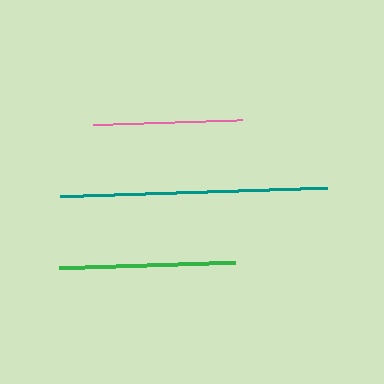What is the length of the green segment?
The green segment is approximately 176 pixels long.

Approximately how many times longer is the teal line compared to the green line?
The teal line is approximately 1.5 times the length of the green line.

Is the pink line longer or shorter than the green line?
The green line is longer than the pink line.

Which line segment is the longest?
The teal line is the longest at approximately 268 pixels.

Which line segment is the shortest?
The pink line is the shortest at approximately 149 pixels.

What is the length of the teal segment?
The teal segment is approximately 268 pixels long.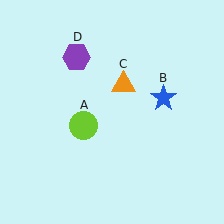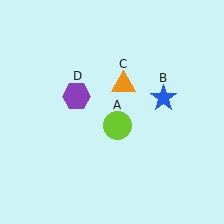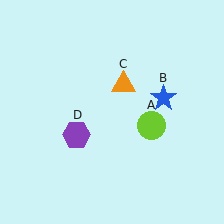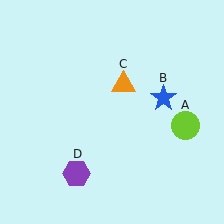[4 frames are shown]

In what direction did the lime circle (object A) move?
The lime circle (object A) moved right.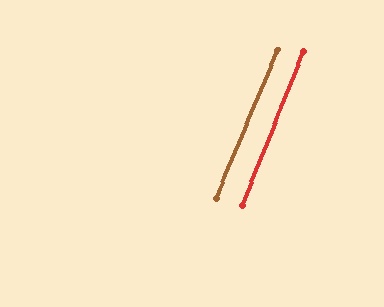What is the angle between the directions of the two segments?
Approximately 1 degree.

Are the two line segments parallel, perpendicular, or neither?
Parallel — their directions differ by only 1.1°.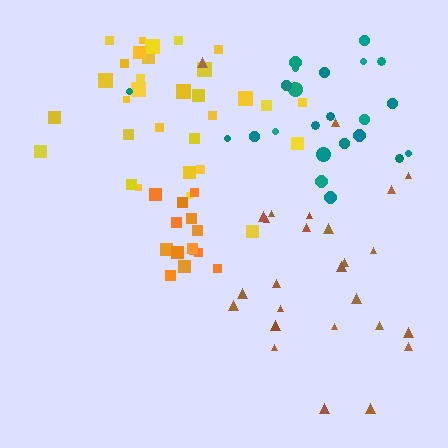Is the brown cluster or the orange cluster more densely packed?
Orange.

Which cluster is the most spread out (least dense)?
Brown.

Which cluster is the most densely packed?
Orange.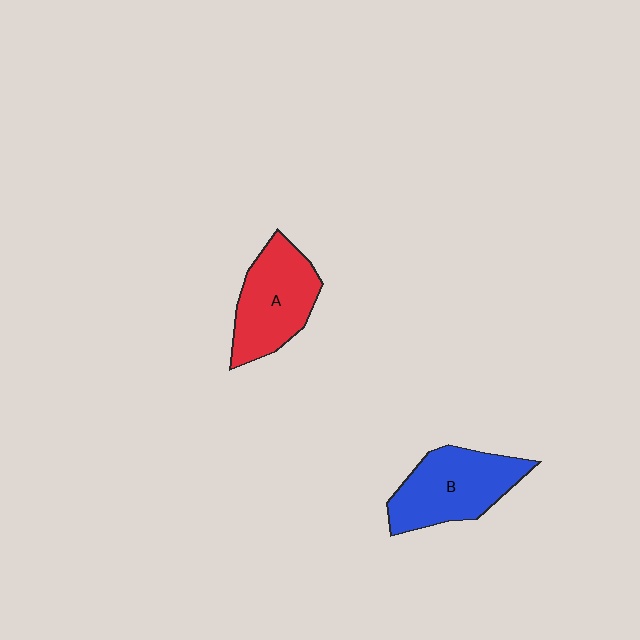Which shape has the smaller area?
Shape A (red).